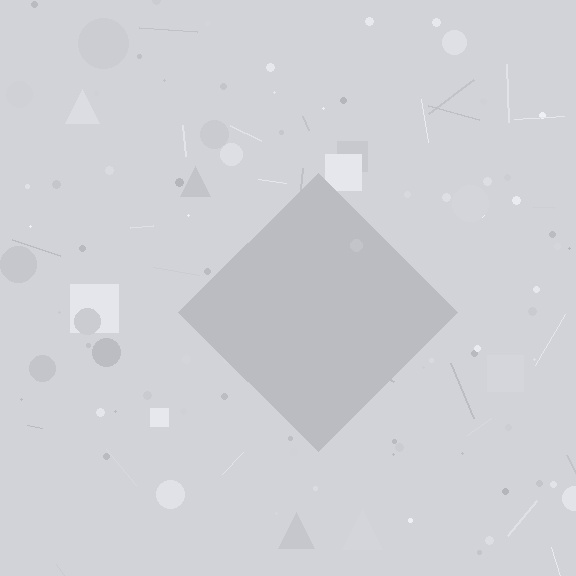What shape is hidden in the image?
A diamond is hidden in the image.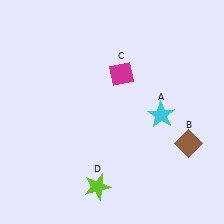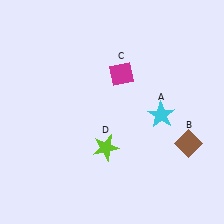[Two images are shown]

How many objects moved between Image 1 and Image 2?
1 object moved between the two images.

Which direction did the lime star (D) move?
The lime star (D) moved up.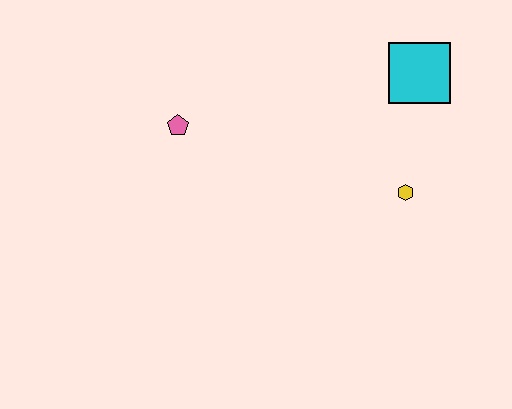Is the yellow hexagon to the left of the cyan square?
Yes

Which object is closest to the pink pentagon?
The yellow hexagon is closest to the pink pentagon.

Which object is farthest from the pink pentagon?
The cyan square is farthest from the pink pentagon.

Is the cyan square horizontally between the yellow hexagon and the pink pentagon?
No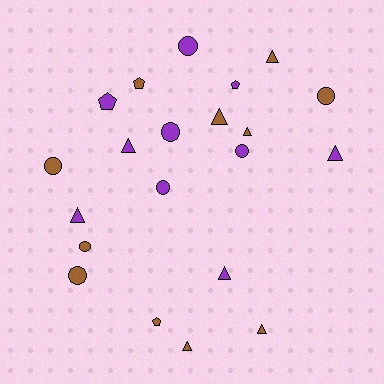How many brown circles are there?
There are 4 brown circles.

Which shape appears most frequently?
Triangle, with 9 objects.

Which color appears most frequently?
Brown, with 11 objects.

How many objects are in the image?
There are 21 objects.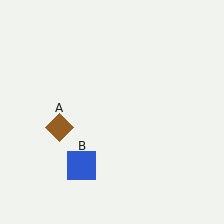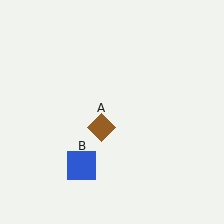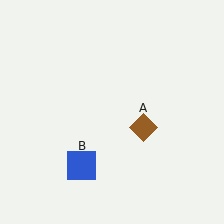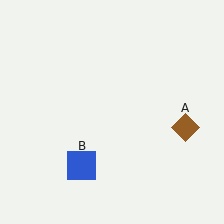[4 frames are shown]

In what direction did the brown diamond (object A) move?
The brown diamond (object A) moved right.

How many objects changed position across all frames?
1 object changed position: brown diamond (object A).